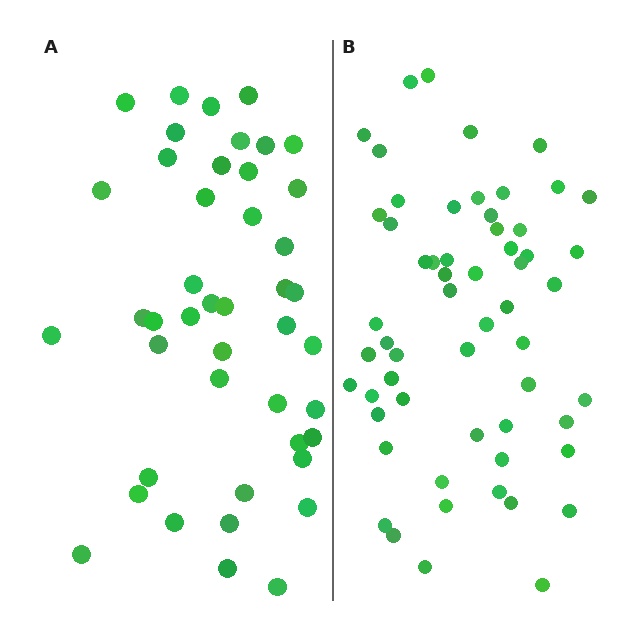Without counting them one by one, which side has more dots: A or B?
Region B (the right region) has more dots.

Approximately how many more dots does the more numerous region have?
Region B has approximately 15 more dots than region A.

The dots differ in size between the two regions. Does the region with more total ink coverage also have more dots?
No. Region A has more total ink coverage because its dots are larger, but region B actually contains more individual dots. Total area can be misleading — the number of items is what matters here.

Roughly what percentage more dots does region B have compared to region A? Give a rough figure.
About 30% more.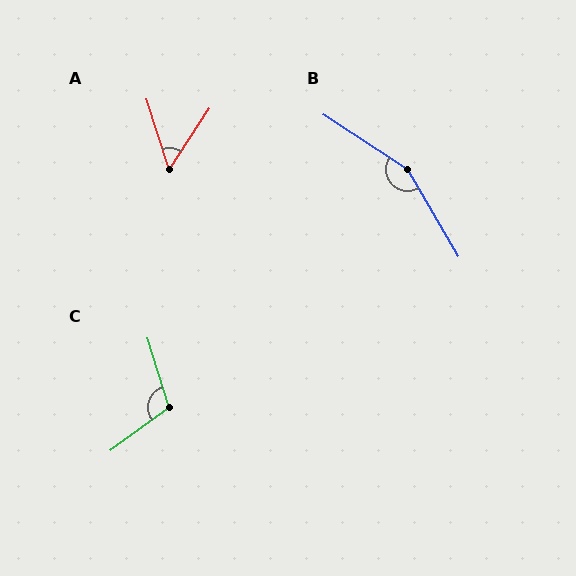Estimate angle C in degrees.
Approximately 109 degrees.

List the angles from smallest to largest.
A (51°), C (109°), B (154°).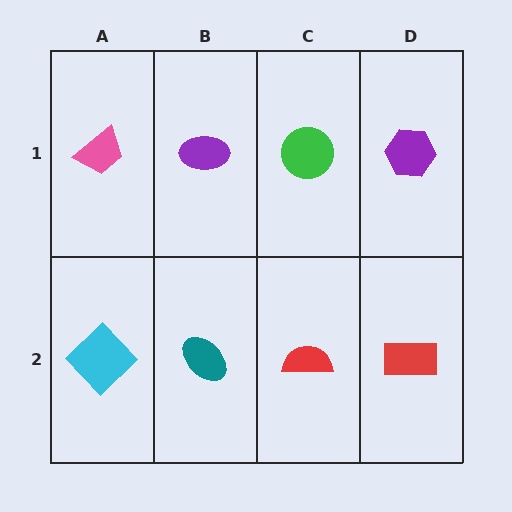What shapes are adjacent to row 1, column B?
A teal ellipse (row 2, column B), a pink trapezoid (row 1, column A), a green circle (row 1, column C).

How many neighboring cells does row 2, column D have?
2.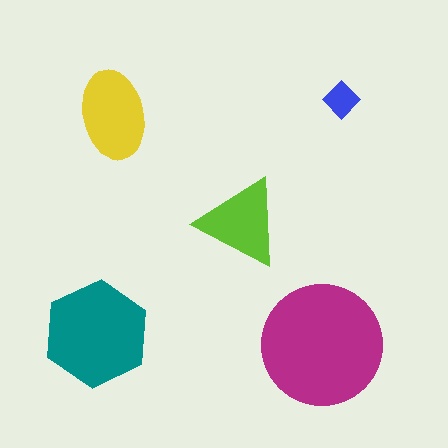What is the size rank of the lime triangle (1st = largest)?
4th.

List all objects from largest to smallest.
The magenta circle, the teal hexagon, the yellow ellipse, the lime triangle, the blue diamond.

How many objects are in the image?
There are 5 objects in the image.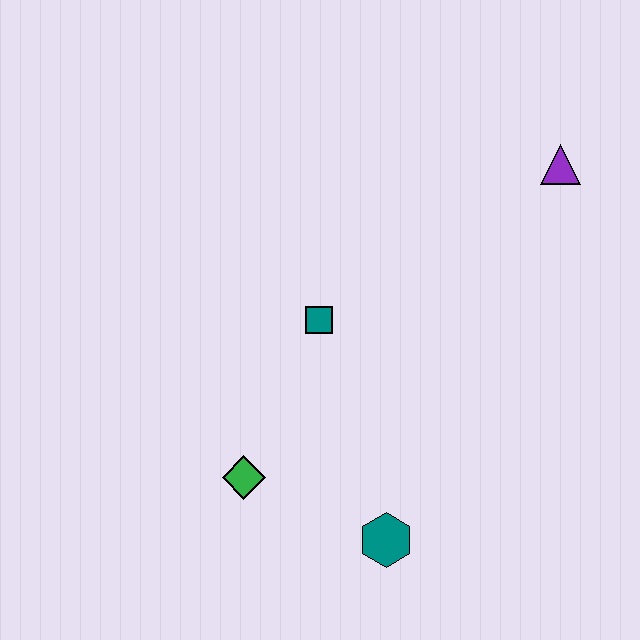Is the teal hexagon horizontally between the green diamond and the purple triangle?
Yes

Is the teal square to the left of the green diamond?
No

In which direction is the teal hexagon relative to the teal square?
The teal hexagon is below the teal square.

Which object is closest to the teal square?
The green diamond is closest to the teal square.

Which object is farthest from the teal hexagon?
The purple triangle is farthest from the teal hexagon.